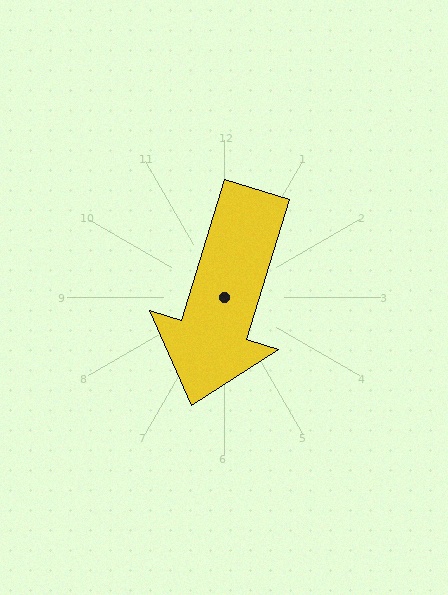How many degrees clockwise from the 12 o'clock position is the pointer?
Approximately 197 degrees.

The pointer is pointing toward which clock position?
Roughly 7 o'clock.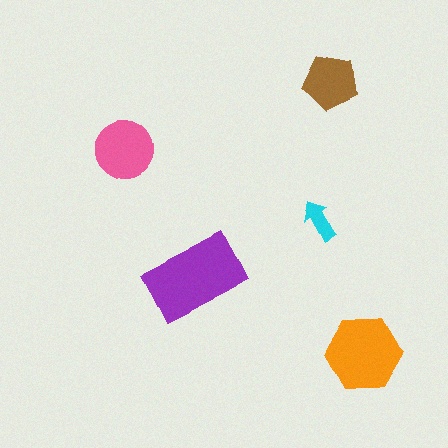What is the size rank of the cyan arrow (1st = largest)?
5th.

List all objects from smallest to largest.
The cyan arrow, the brown pentagon, the pink circle, the orange hexagon, the purple rectangle.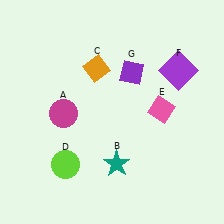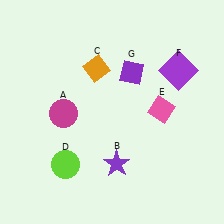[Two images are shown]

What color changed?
The star (B) changed from teal in Image 1 to purple in Image 2.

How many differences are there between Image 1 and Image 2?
There is 1 difference between the two images.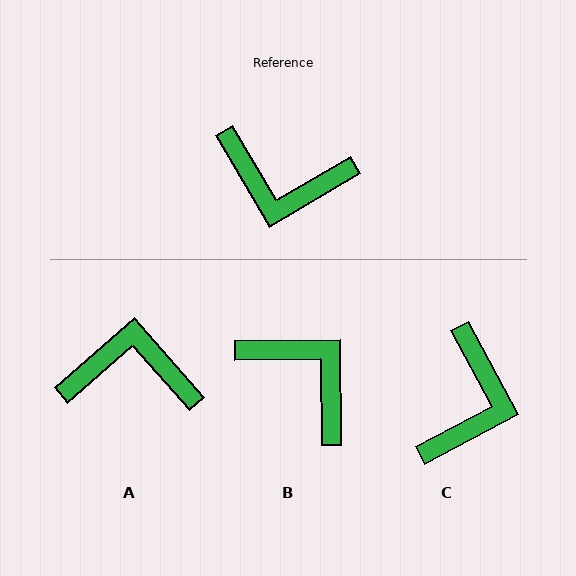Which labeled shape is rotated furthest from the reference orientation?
A, about 169 degrees away.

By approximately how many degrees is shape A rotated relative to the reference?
Approximately 169 degrees clockwise.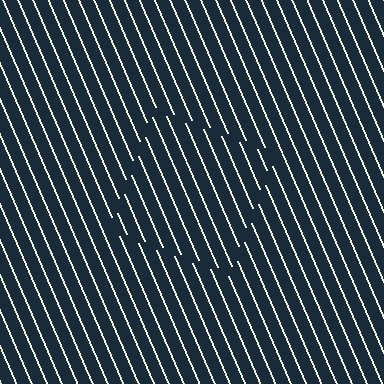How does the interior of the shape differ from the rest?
The interior of the shape contains the same grating, shifted by half a period — the contour is defined by the phase discontinuity where line-ends from the inner and outer gratings abut.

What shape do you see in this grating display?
An illusory square. The interior of the shape contains the same grating, shifted by half a period — the contour is defined by the phase discontinuity where line-ends from the inner and outer gratings abut.